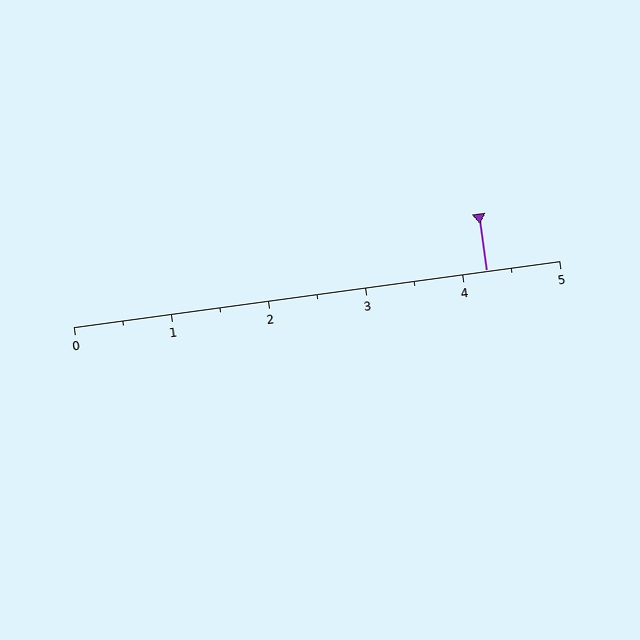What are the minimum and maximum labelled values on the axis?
The axis runs from 0 to 5.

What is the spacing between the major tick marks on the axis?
The major ticks are spaced 1 apart.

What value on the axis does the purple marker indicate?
The marker indicates approximately 4.2.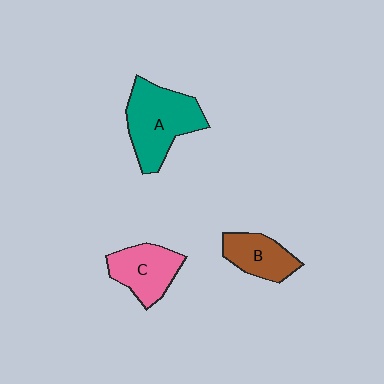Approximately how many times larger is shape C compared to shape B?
Approximately 1.2 times.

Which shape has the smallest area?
Shape B (brown).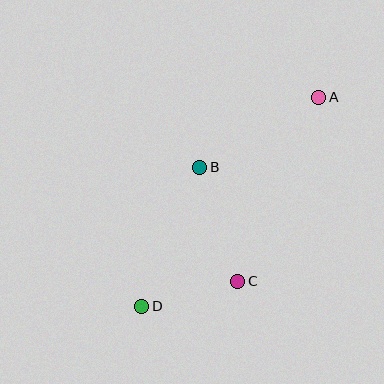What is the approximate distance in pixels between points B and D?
The distance between B and D is approximately 151 pixels.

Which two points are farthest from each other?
Points A and D are farthest from each other.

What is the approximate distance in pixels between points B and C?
The distance between B and C is approximately 120 pixels.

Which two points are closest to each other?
Points C and D are closest to each other.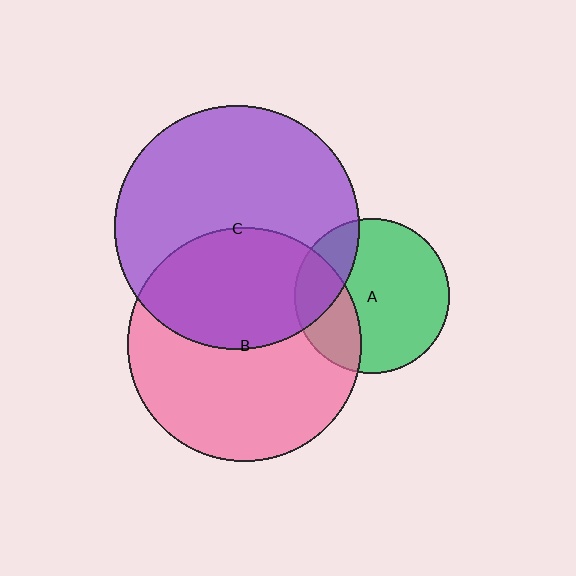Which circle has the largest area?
Circle C (purple).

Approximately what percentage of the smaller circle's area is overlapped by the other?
Approximately 20%.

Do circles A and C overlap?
Yes.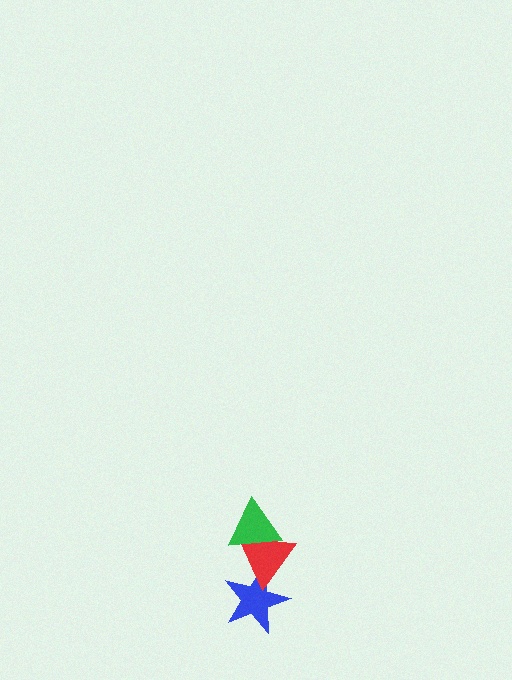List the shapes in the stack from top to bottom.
From top to bottom: the green triangle, the red triangle, the blue star.